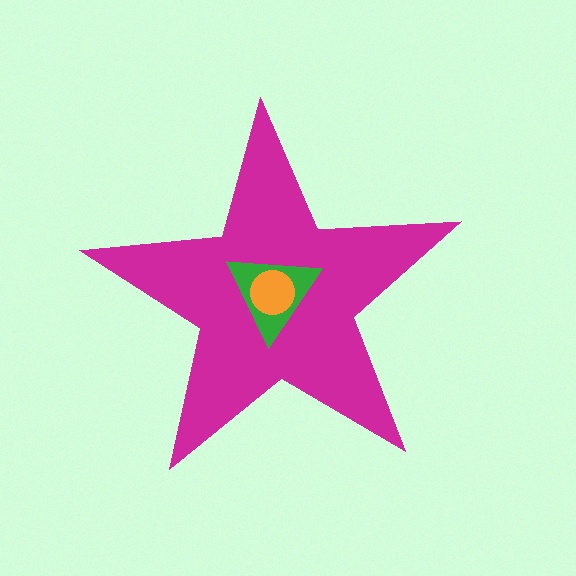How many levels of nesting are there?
3.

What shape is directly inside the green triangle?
The orange circle.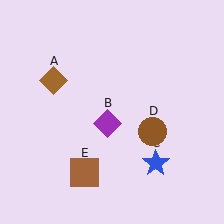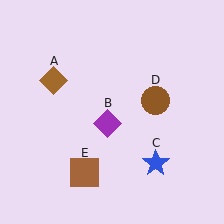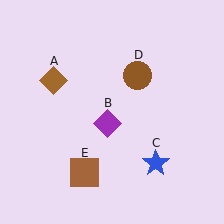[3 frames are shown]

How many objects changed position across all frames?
1 object changed position: brown circle (object D).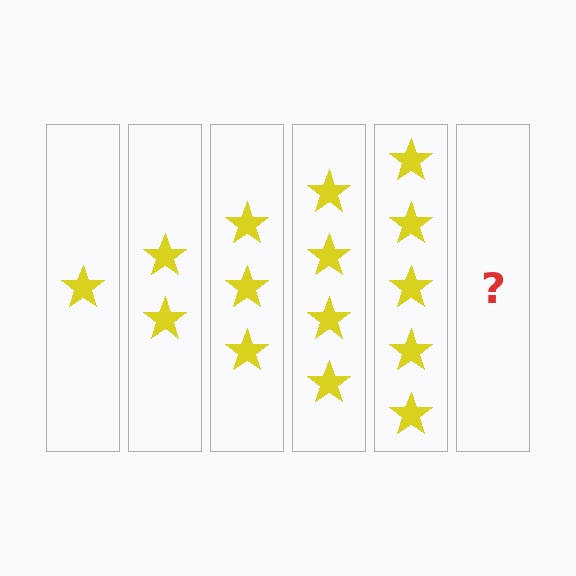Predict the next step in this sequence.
The next step is 6 stars.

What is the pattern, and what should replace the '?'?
The pattern is that each step adds one more star. The '?' should be 6 stars.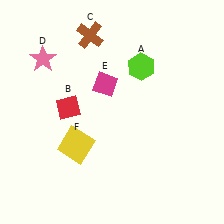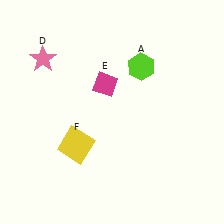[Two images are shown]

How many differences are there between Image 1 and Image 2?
There are 2 differences between the two images.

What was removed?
The red diamond (B), the brown cross (C) were removed in Image 2.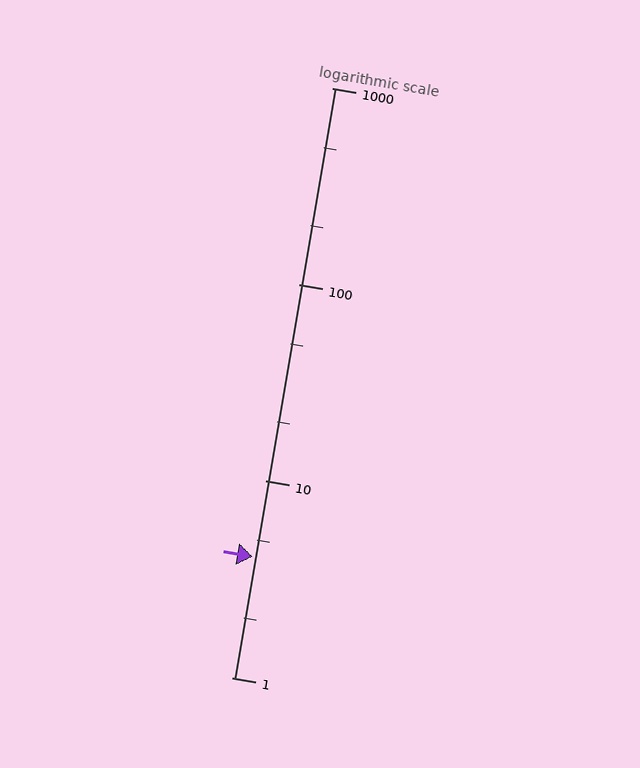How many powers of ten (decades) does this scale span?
The scale spans 3 decades, from 1 to 1000.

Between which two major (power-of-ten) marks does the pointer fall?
The pointer is between 1 and 10.